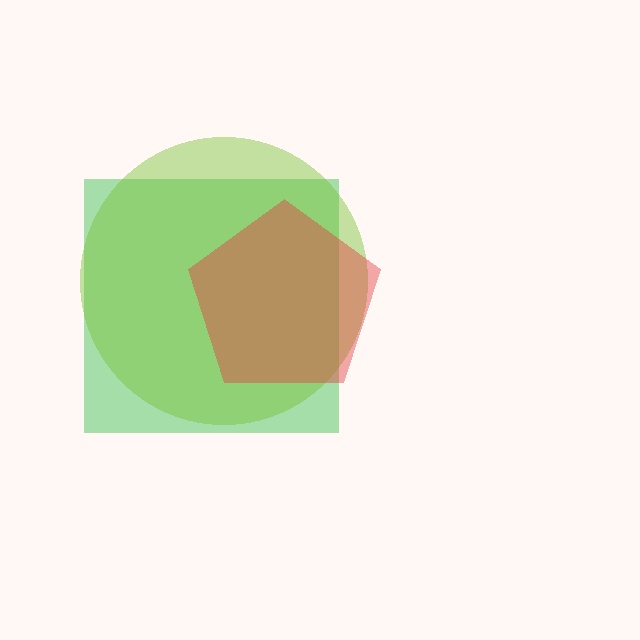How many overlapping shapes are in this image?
There are 3 overlapping shapes in the image.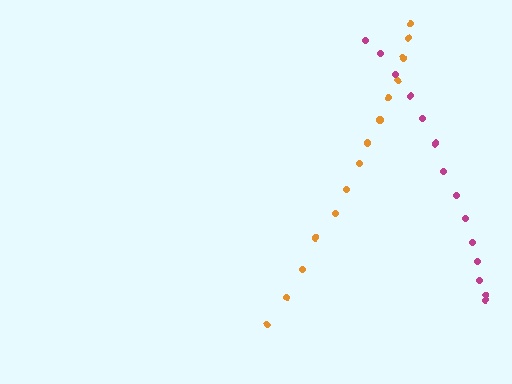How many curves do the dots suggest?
There are 2 distinct paths.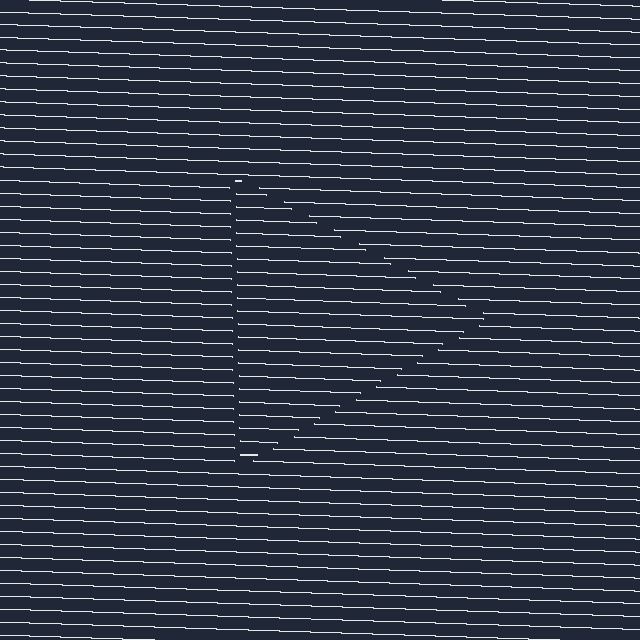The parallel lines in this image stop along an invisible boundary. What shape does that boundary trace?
An illusory triangle. The interior of the shape contains the same grating, shifted by half a period — the contour is defined by the phase discontinuity where line-ends from the inner and outer gratings abut.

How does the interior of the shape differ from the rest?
The interior of the shape contains the same grating, shifted by half a period — the contour is defined by the phase discontinuity where line-ends from the inner and outer gratings abut.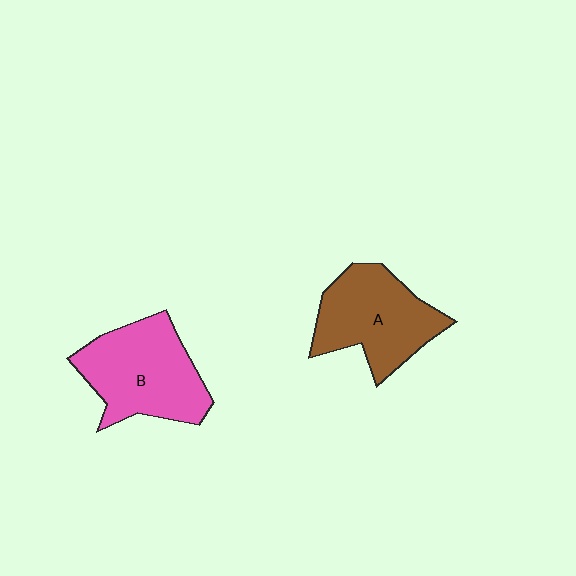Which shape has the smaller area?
Shape A (brown).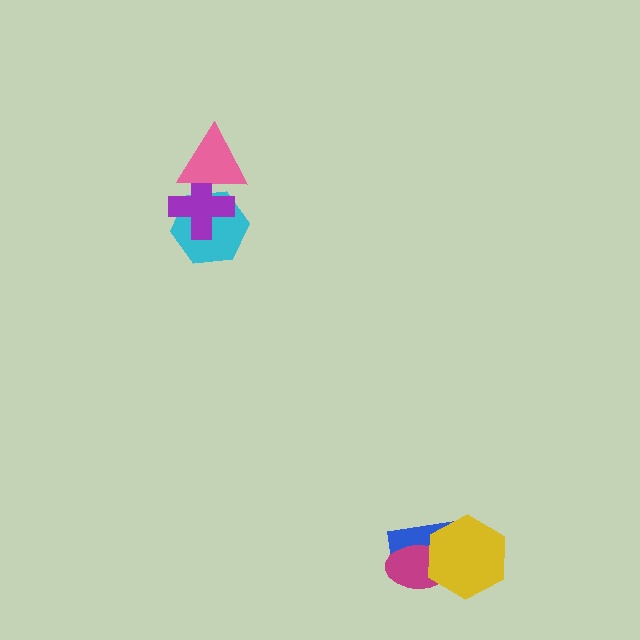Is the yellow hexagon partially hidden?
No, no other shape covers it.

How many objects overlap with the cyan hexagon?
2 objects overlap with the cyan hexagon.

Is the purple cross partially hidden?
Yes, it is partially covered by another shape.